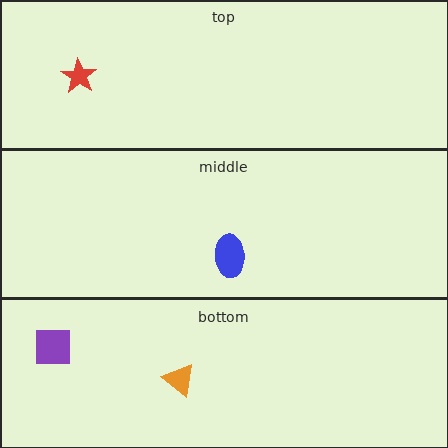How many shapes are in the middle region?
1.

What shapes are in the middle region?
The blue ellipse.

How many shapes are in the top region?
1.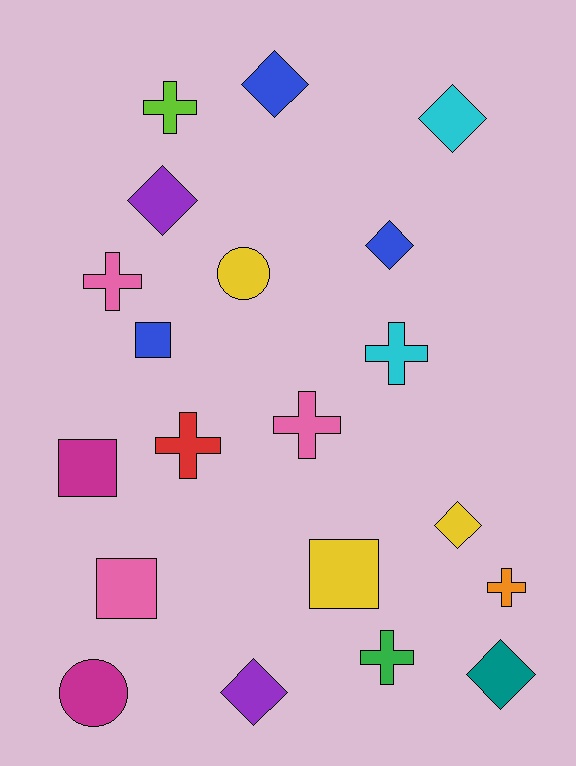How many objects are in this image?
There are 20 objects.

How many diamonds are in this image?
There are 7 diamonds.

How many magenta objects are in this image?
There are 2 magenta objects.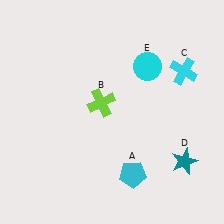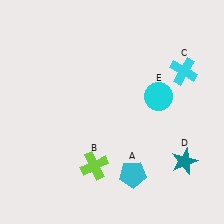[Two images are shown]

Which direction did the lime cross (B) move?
The lime cross (B) moved down.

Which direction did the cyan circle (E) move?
The cyan circle (E) moved down.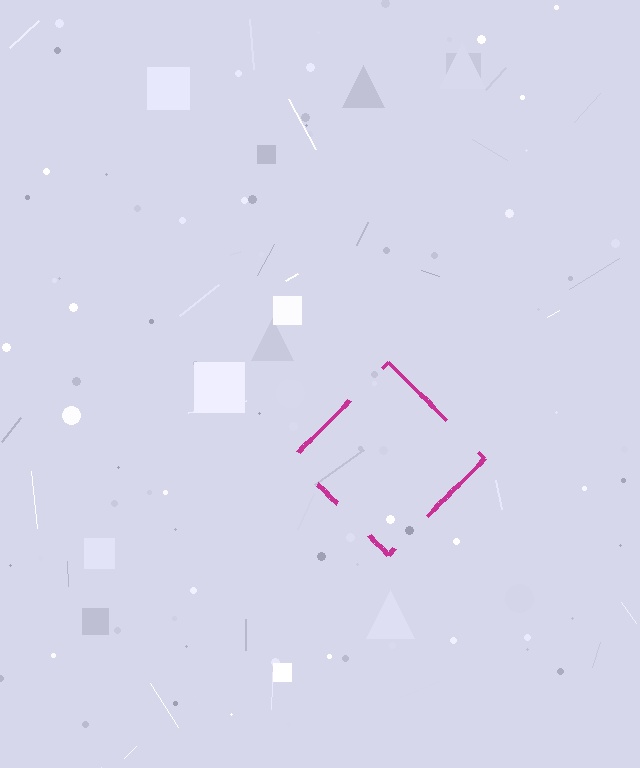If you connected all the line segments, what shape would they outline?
They would outline a diamond.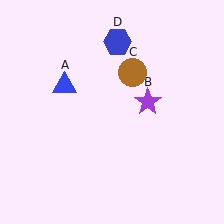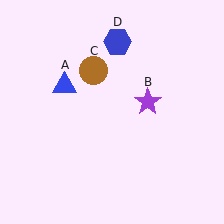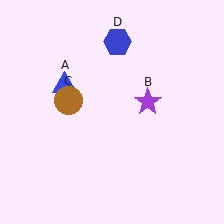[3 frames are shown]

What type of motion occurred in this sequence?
The brown circle (object C) rotated counterclockwise around the center of the scene.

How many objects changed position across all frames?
1 object changed position: brown circle (object C).